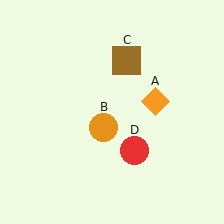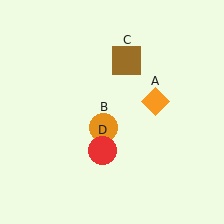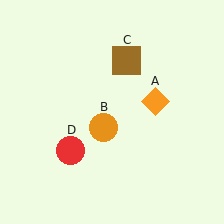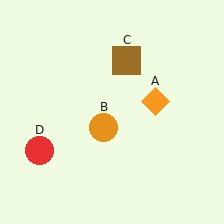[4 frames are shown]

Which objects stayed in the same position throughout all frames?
Orange diamond (object A) and orange circle (object B) and brown square (object C) remained stationary.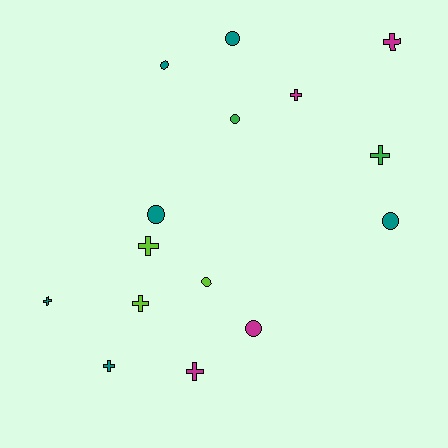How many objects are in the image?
There are 15 objects.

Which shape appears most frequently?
Cross, with 8 objects.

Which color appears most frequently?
Teal, with 6 objects.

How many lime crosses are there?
There are 2 lime crosses.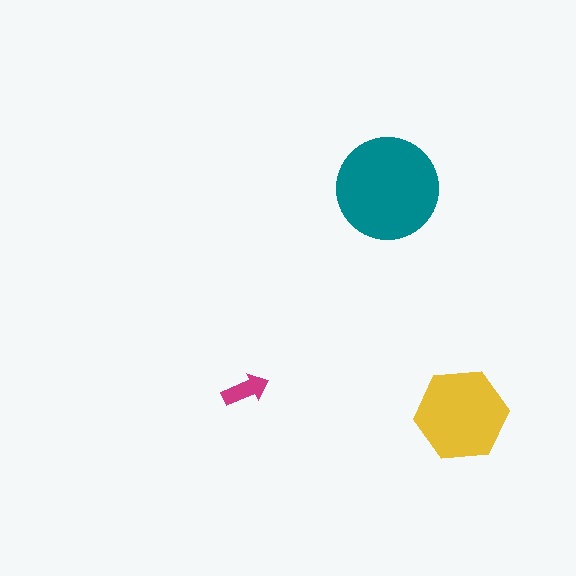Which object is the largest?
The teal circle.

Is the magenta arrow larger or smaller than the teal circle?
Smaller.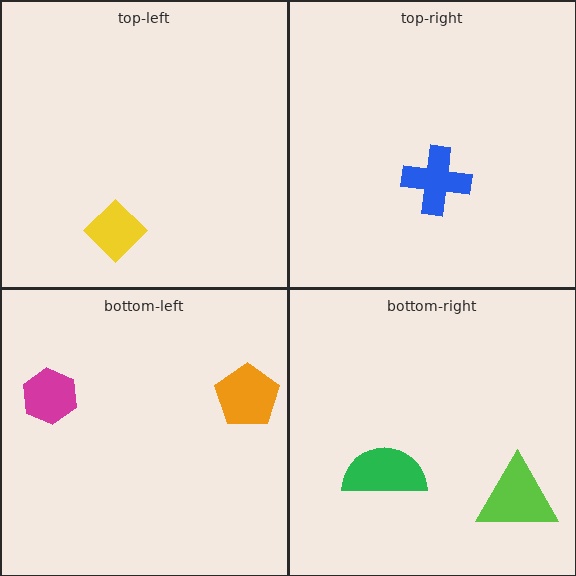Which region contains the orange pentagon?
The bottom-left region.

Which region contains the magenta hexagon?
The bottom-left region.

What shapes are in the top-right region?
The blue cross.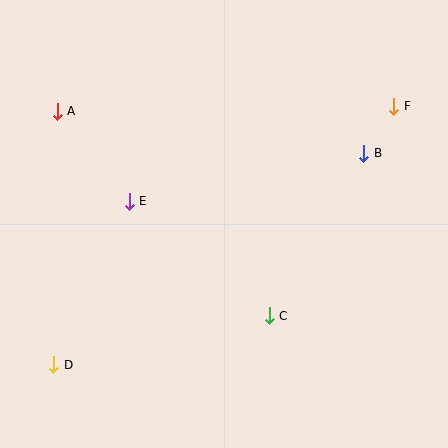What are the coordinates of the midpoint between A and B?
The midpoint between A and B is at (210, 132).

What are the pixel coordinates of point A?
Point A is at (57, 111).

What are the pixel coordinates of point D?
Point D is at (54, 365).